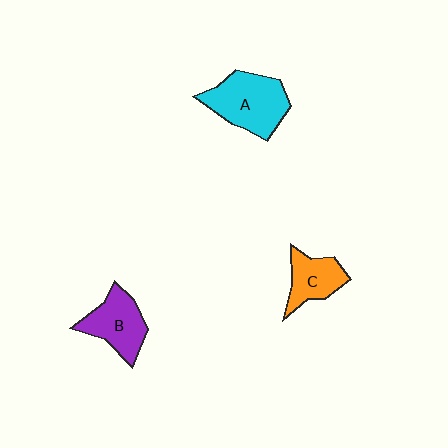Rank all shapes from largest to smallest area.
From largest to smallest: A (cyan), B (purple), C (orange).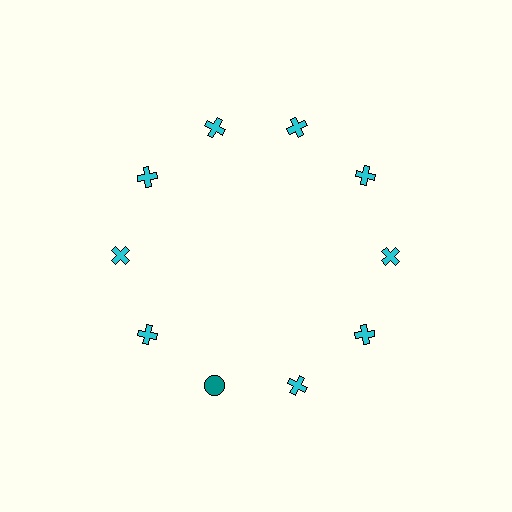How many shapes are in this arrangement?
There are 10 shapes arranged in a ring pattern.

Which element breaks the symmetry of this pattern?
The teal circle at roughly the 7 o'clock position breaks the symmetry. All other shapes are cyan crosses.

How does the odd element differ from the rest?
It differs in both color (teal instead of cyan) and shape (circle instead of cross).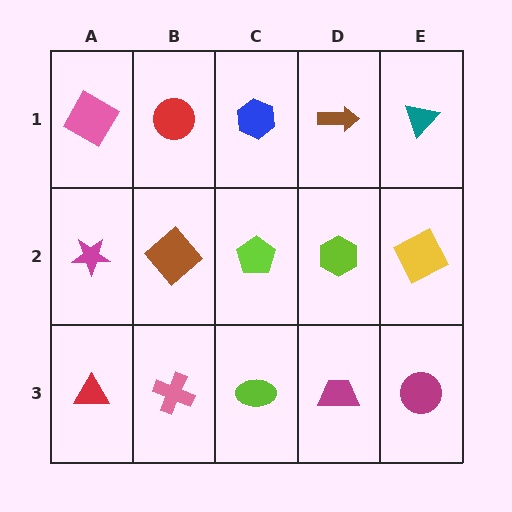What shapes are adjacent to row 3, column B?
A brown diamond (row 2, column B), a red triangle (row 3, column A), a lime ellipse (row 3, column C).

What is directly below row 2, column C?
A lime ellipse.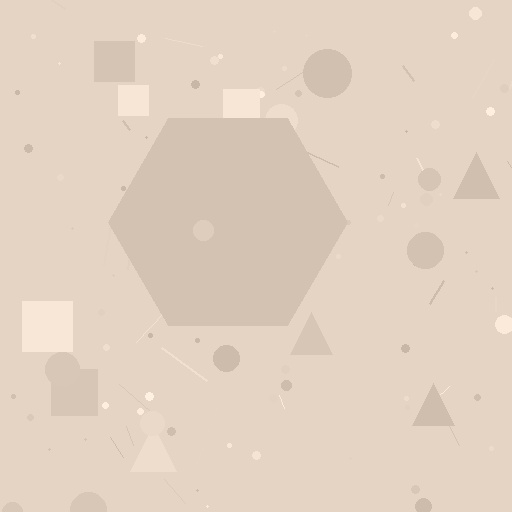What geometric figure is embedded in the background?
A hexagon is embedded in the background.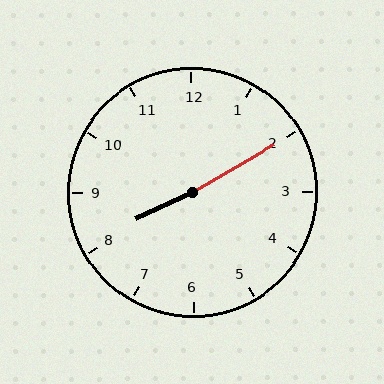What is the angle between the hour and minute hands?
Approximately 175 degrees.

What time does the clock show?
8:10.